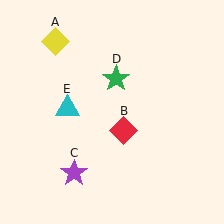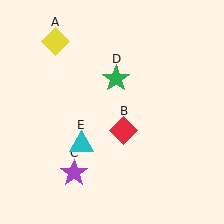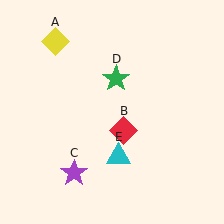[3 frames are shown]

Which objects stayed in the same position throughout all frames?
Yellow diamond (object A) and red diamond (object B) and purple star (object C) and green star (object D) remained stationary.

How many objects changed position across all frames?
1 object changed position: cyan triangle (object E).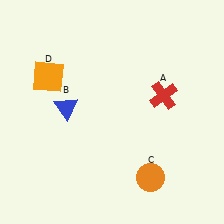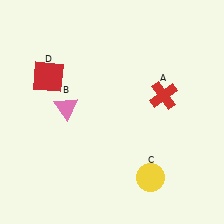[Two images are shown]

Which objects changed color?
B changed from blue to pink. C changed from orange to yellow. D changed from orange to red.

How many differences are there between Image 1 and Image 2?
There are 3 differences between the two images.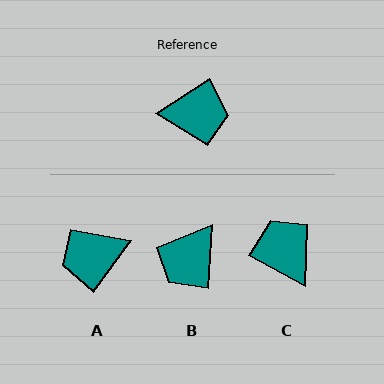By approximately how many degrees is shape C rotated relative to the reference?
Approximately 119 degrees counter-clockwise.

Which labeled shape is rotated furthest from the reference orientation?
A, about 159 degrees away.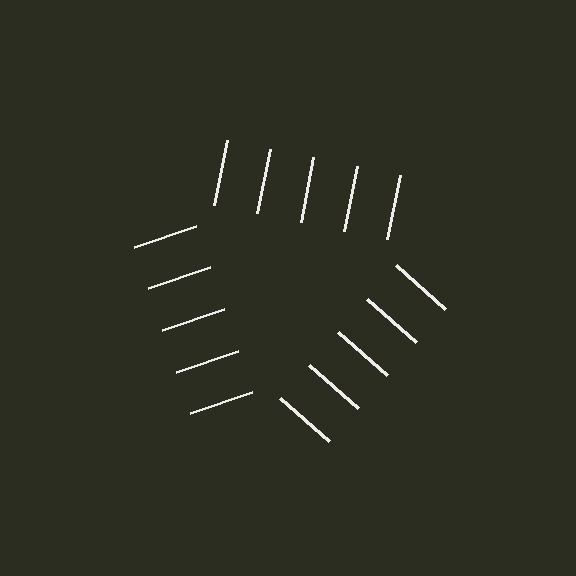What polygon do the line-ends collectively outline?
An illusory triangle — the line segments terminate on its edges but no continuous stroke is drawn.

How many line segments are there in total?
15 — 5 along each of the 3 edges.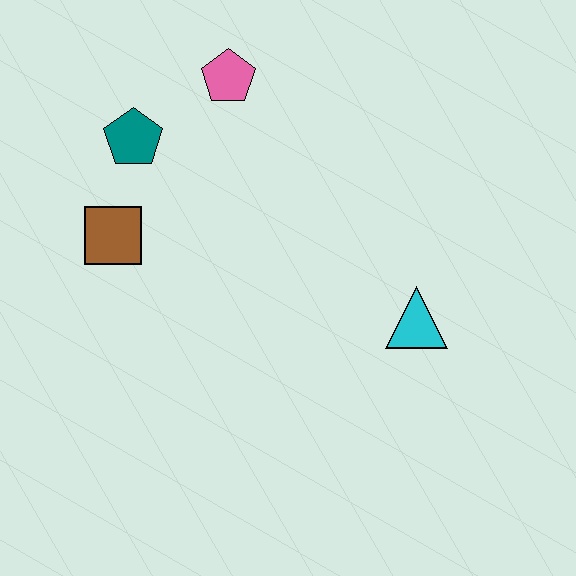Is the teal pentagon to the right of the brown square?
Yes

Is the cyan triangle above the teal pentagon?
No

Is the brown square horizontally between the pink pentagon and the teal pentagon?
No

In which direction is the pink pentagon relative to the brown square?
The pink pentagon is above the brown square.